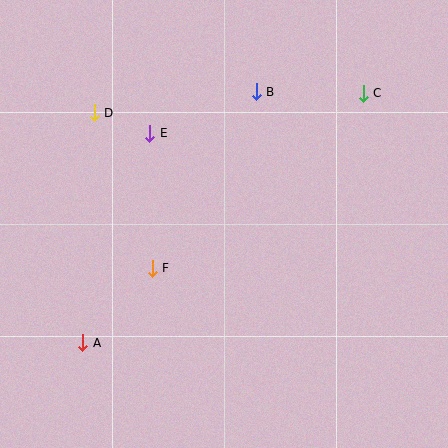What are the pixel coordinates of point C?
Point C is at (363, 93).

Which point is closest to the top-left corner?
Point D is closest to the top-left corner.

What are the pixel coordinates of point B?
Point B is at (256, 92).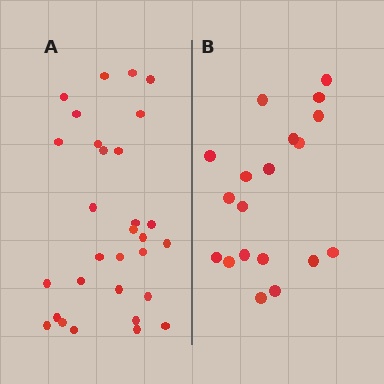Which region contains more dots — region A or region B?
Region A (the left region) has more dots.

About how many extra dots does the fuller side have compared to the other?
Region A has roughly 12 or so more dots than region B.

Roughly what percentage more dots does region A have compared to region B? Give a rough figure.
About 60% more.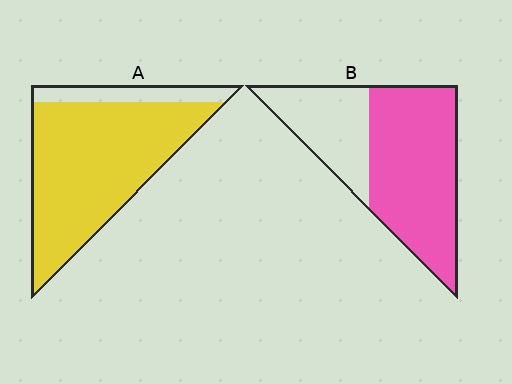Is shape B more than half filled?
Yes.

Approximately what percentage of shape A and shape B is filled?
A is approximately 85% and B is approximately 65%.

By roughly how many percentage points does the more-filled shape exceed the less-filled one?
By roughly 20 percentage points (A over B).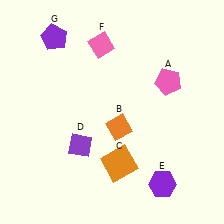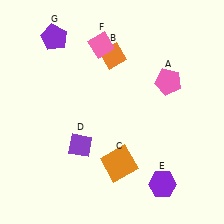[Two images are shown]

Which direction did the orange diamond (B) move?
The orange diamond (B) moved up.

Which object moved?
The orange diamond (B) moved up.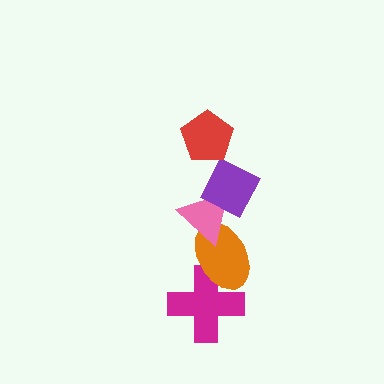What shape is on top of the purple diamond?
The red pentagon is on top of the purple diamond.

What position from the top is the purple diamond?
The purple diamond is 2nd from the top.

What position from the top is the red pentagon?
The red pentagon is 1st from the top.